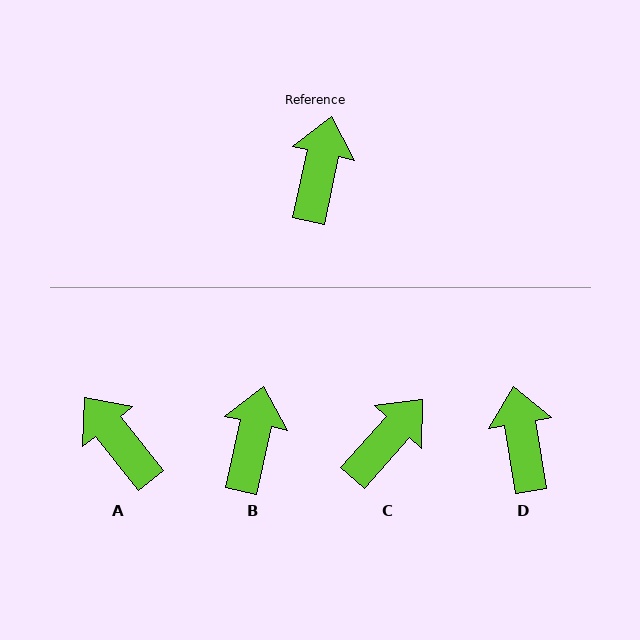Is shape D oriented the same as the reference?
No, it is off by about 22 degrees.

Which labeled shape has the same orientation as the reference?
B.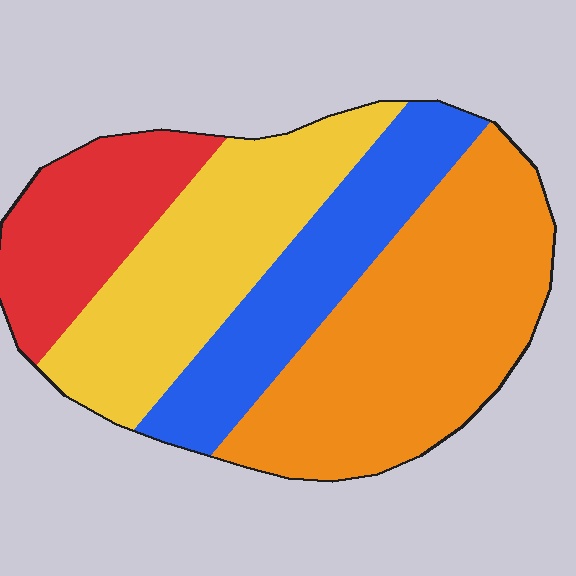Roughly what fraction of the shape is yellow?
Yellow covers 26% of the shape.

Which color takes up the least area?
Red, at roughly 15%.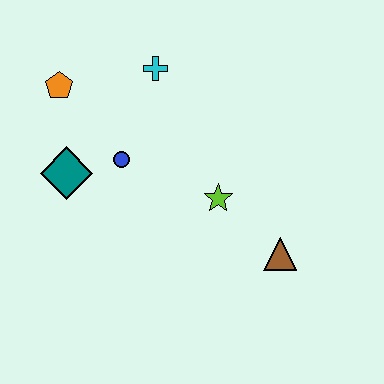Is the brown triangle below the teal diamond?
Yes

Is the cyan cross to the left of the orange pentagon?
No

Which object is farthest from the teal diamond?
The brown triangle is farthest from the teal diamond.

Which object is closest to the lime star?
The brown triangle is closest to the lime star.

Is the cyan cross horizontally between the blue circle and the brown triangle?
Yes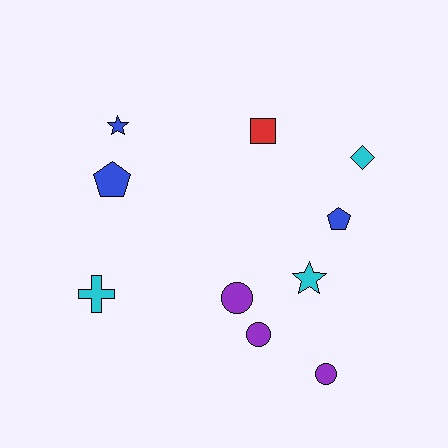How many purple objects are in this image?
There are 3 purple objects.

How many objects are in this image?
There are 10 objects.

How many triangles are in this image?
There are no triangles.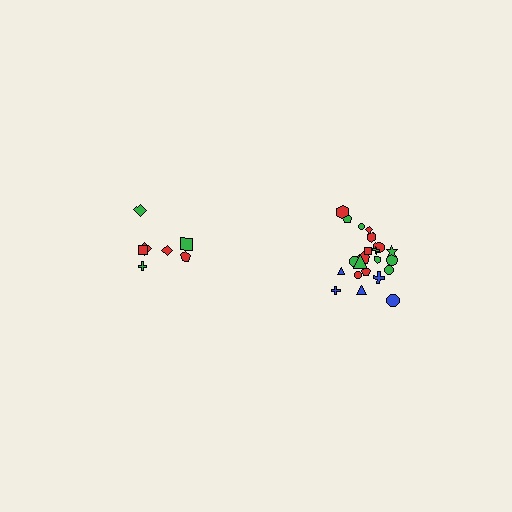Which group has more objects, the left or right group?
The right group.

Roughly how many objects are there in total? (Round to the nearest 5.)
Roughly 30 objects in total.